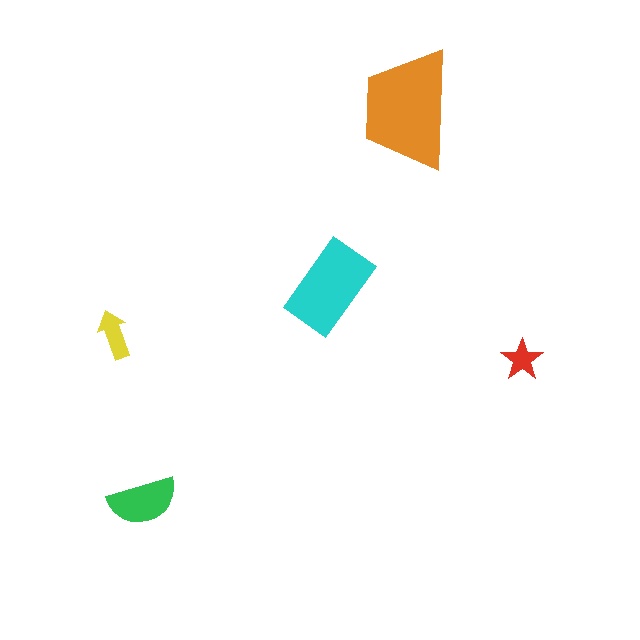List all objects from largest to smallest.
The orange trapezoid, the cyan rectangle, the green semicircle, the yellow arrow, the red star.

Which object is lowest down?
The green semicircle is bottommost.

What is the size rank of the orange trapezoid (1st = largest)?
1st.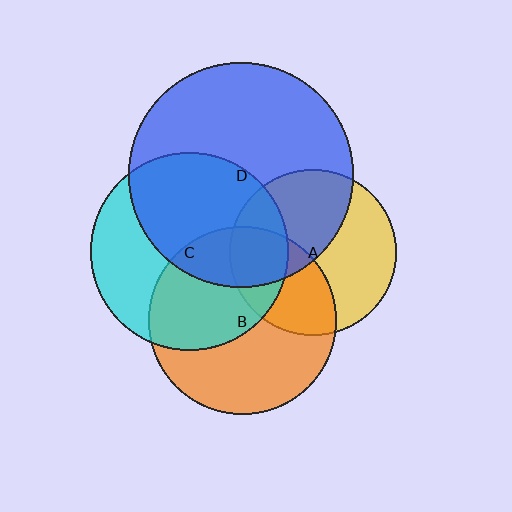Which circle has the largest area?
Circle D (blue).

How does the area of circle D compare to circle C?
Approximately 1.3 times.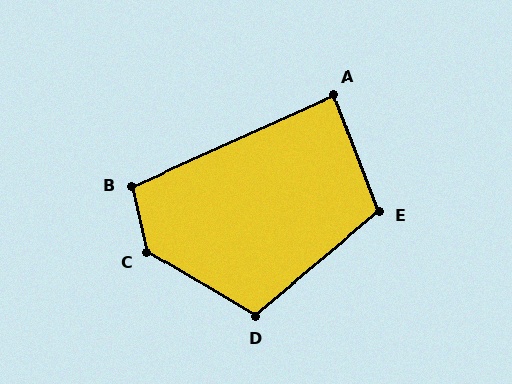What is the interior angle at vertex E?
Approximately 109 degrees (obtuse).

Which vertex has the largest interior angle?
C, at approximately 134 degrees.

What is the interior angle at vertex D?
Approximately 109 degrees (obtuse).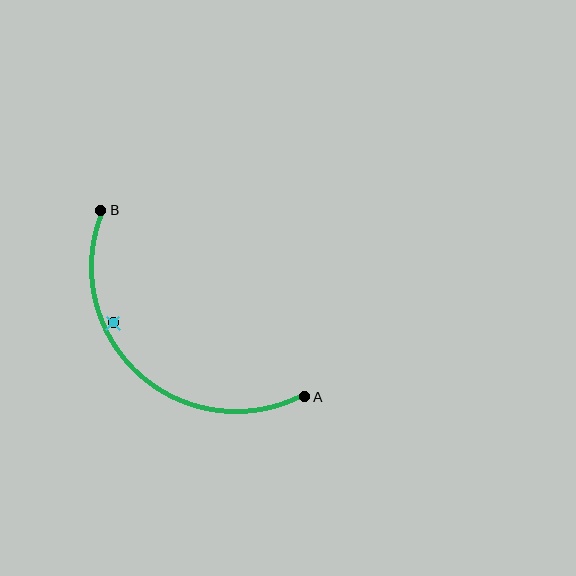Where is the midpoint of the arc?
The arc midpoint is the point on the curve farthest from the straight line joining A and B. It sits below and to the left of that line.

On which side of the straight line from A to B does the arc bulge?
The arc bulges below and to the left of the straight line connecting A and B.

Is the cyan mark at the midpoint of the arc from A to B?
No — the cyan mark does not lie on the arc at all. It sits slightly inside the curve.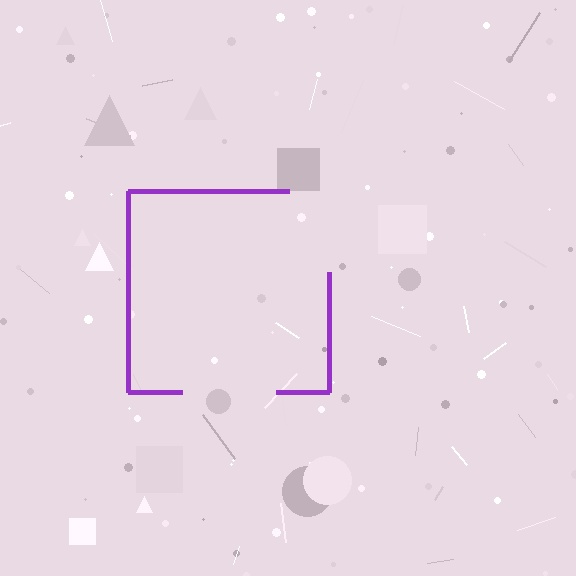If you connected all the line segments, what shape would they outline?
They would outline a square.